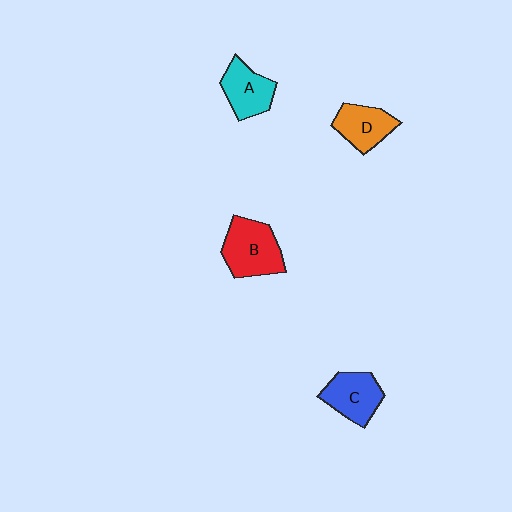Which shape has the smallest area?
Shape D (orange).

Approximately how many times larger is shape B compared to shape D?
Approximately 1.4 times.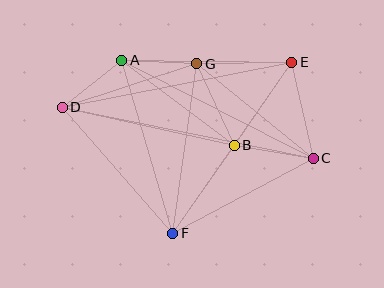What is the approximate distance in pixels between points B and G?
The distance between B and G is approximately 90 pixels.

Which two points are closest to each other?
Points A and G are closest to each other.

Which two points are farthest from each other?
Points C and D are farthest from each other.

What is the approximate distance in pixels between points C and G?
The distance between C and G is approximately 150 pixels.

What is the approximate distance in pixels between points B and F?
The distance between B and F is approximately 108 pixels.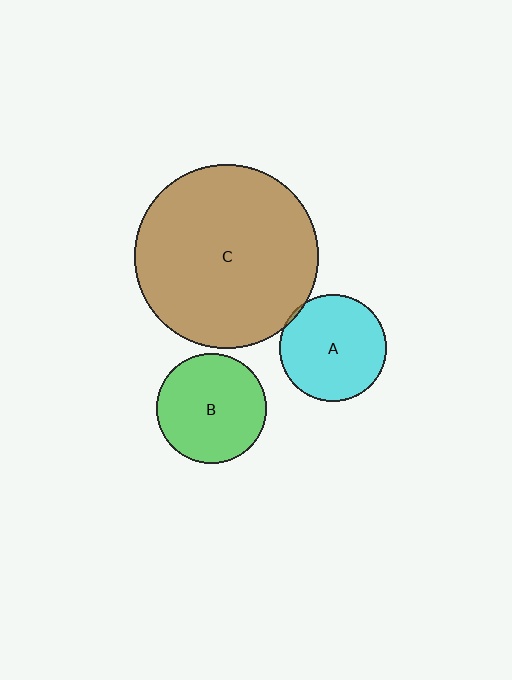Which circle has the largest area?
Circle C (brown).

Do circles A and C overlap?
Yes.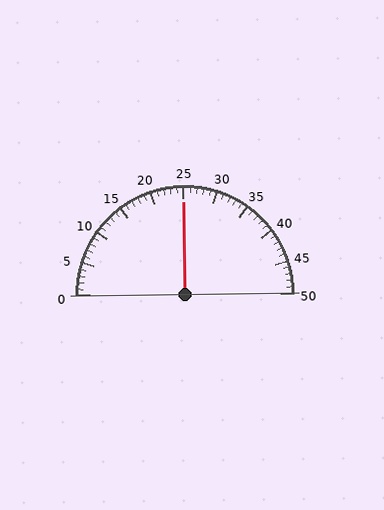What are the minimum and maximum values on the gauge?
The gauge ranges from 0 to 50.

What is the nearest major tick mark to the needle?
The nearest major tick mark is 25.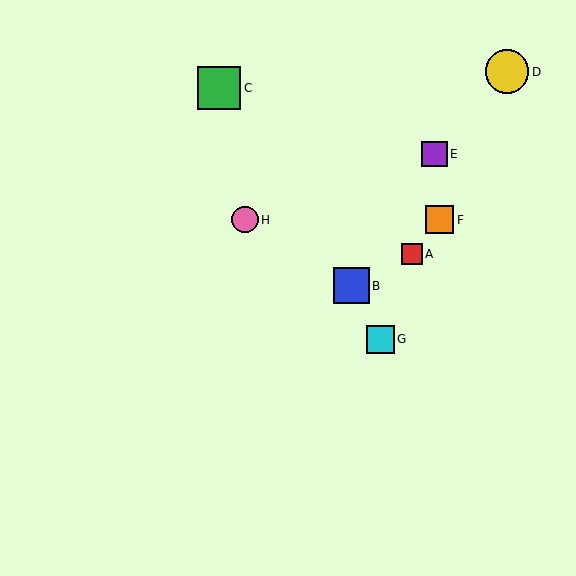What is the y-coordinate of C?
Object C is at y≈88.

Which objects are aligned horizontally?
Objects F, H are aligned horizontally.